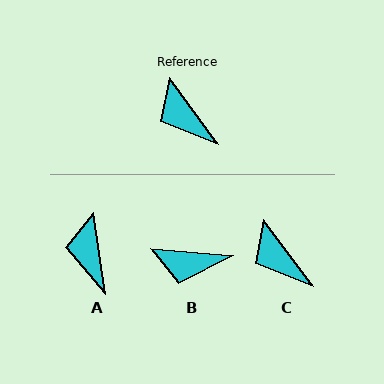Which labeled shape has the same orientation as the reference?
C.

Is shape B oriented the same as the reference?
No, it is off by about 49 degrees.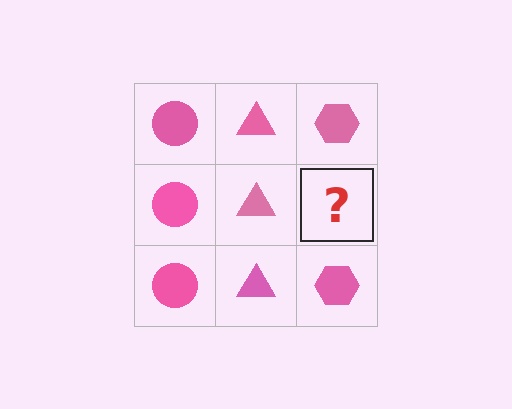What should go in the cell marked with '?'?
The missing cell should contain a pink hexagon.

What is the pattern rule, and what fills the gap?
The rule is that each column has a consistent shape. The gap should be filled with a pink hexagon.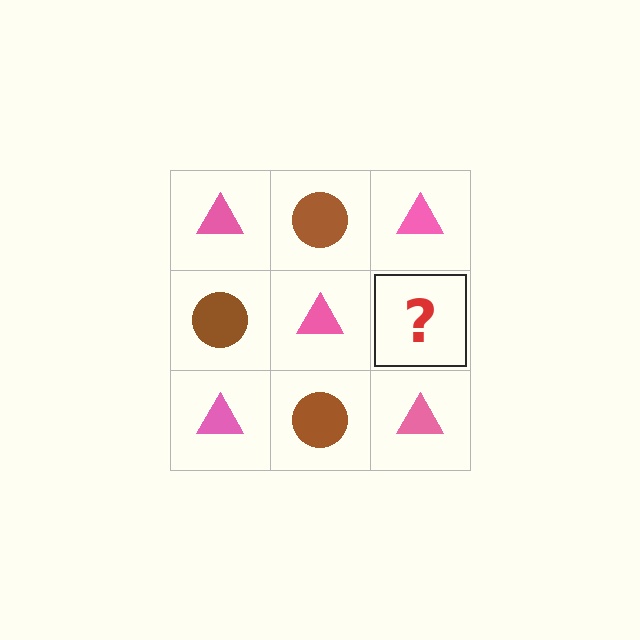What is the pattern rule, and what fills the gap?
The rule is that it alternates pink triangle and brown circle in a checkerboard pattern. The gap should be filled with a brown circle.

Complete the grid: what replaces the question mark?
The question mark should be replaced with a brown circle.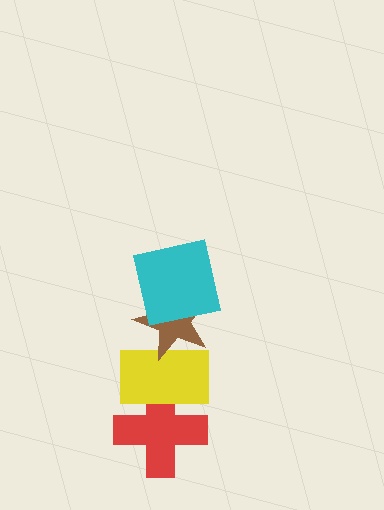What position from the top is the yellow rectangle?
The yellow rectangle is 3rd from the top.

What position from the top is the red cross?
The red cross is 4th from the top.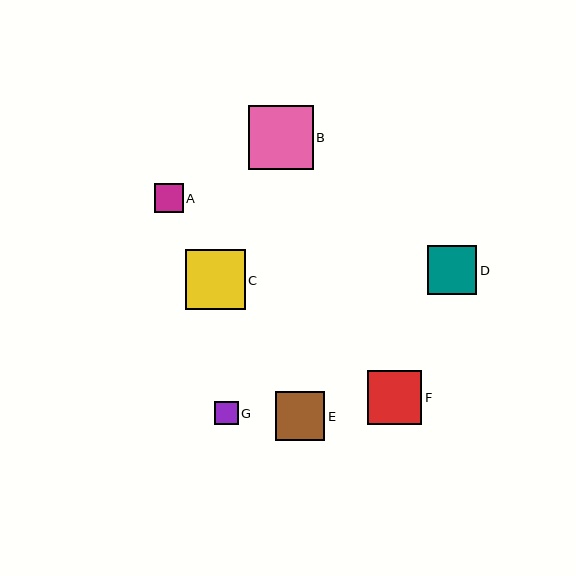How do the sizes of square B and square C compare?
Square B and square C are approximately the same size.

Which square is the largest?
Square B is the largest with a size of approximately 64 pixels.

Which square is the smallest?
Square G is the smallest with a size of approximately 23 pixels.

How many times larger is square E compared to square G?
Square E is approximately 2.1 times the size of square G.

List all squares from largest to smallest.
From largest to smallest: B, C, F, D, E, A, G.